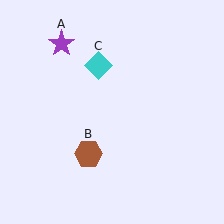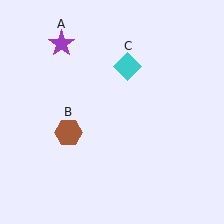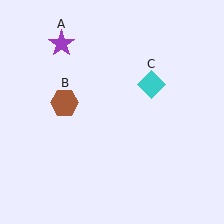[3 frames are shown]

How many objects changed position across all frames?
2 objects changed position: brown hexagon (object B), cyan diamond (object C).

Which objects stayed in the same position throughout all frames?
Purple star (object A) remained stationary.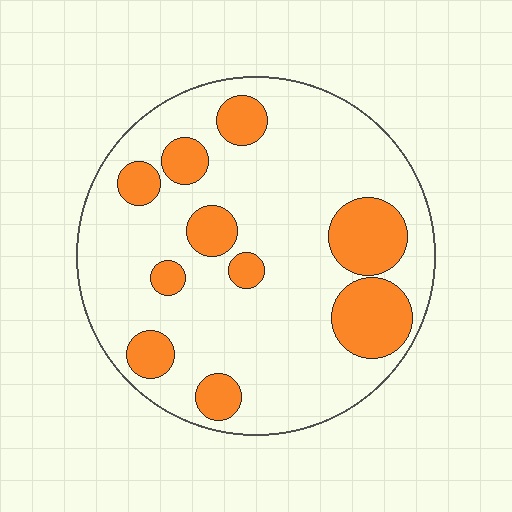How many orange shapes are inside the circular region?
10.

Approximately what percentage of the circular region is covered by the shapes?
Approximately 25%.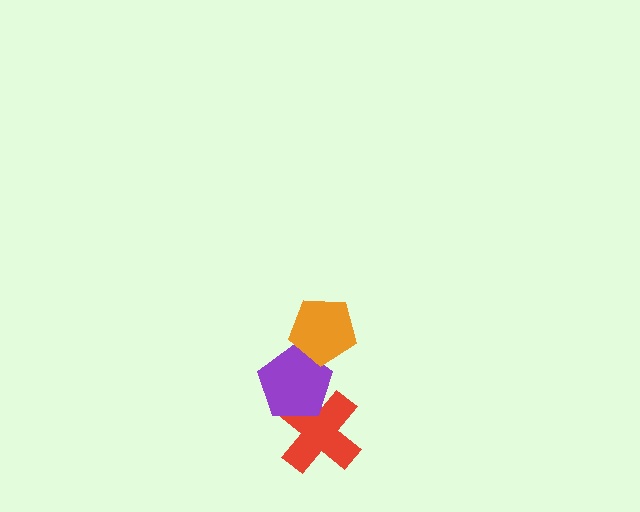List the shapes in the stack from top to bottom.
From top to bottom: the orange pentagon, the purple pentagon, the red cross.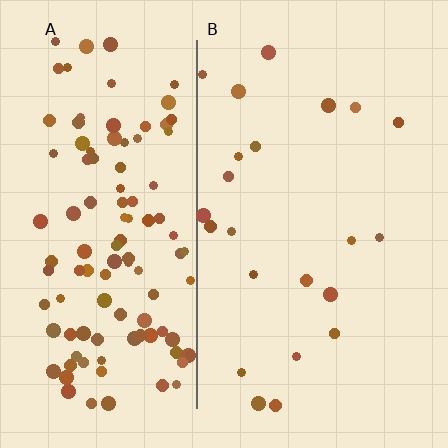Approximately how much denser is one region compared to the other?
Approximately 5.2× — region A over region B.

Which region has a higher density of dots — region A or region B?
A (the left).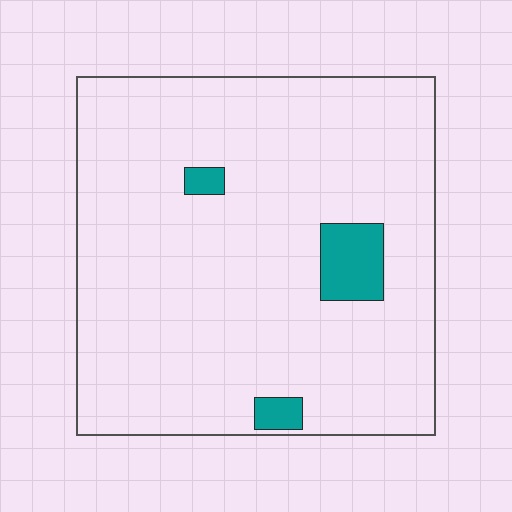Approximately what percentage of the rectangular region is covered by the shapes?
Approximately 5%.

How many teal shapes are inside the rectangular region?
3.